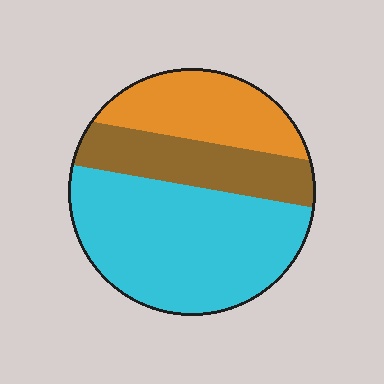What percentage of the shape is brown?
Brown takes up between a sixth and a third of the shape.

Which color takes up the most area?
Cyan, at roughly 55%.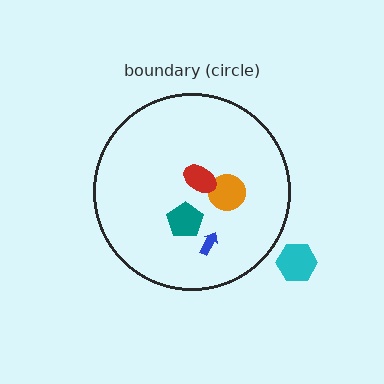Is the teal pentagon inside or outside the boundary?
Inside.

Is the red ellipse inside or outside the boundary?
Inside.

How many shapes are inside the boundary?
4 inside, 1 outside.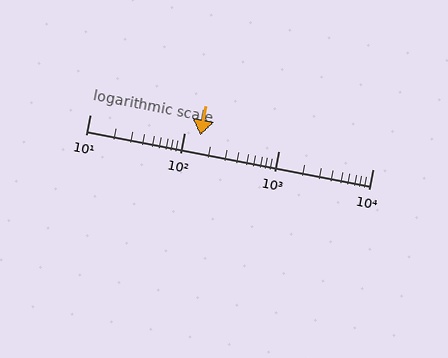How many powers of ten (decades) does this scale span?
The scale spans 3 decades, from 10 to 10000.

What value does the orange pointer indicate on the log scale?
The pointer indicates approximately 150.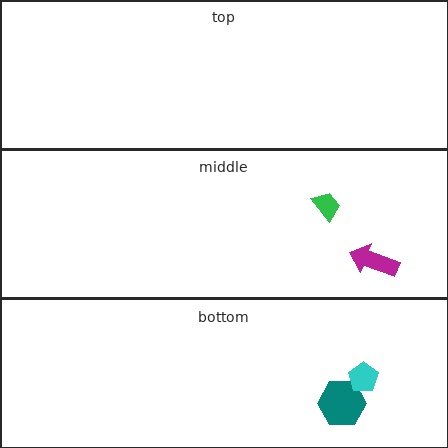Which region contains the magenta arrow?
The middle region.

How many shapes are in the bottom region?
2.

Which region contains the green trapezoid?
The middle region.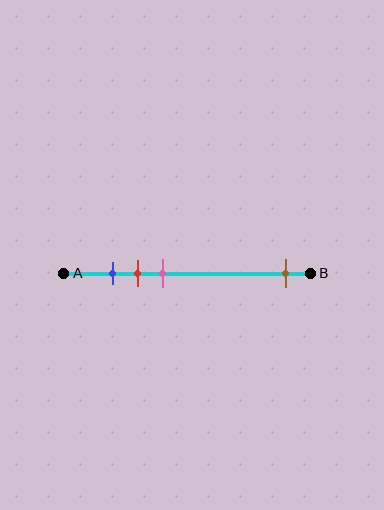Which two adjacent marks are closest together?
The blue and red marks are the closest adjacent pair.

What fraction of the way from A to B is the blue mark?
The blue mark is approximately 20% (0.2) of the way from A to B.